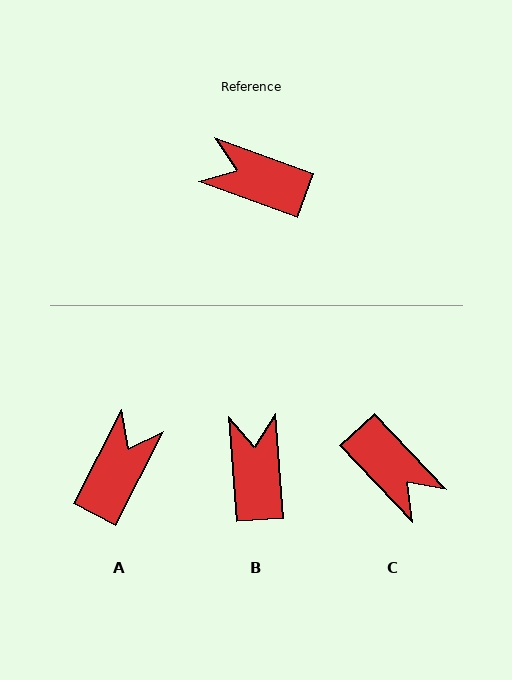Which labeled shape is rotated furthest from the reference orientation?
C, about 154 degrees away.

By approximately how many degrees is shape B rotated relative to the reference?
Approximately 66 degrees clockwise.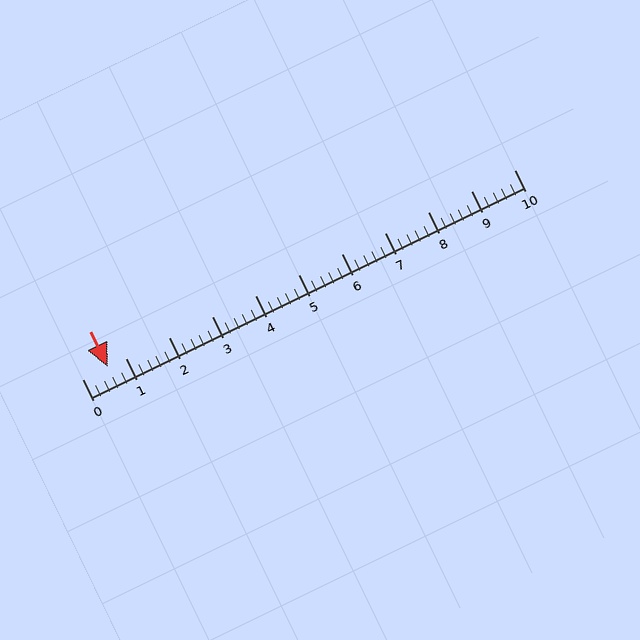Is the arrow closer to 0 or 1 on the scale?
The arrow is closer to 1.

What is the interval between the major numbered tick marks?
The major tick marks are spaced 1 units apart.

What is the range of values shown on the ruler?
The ruler shows values from 0 to 10.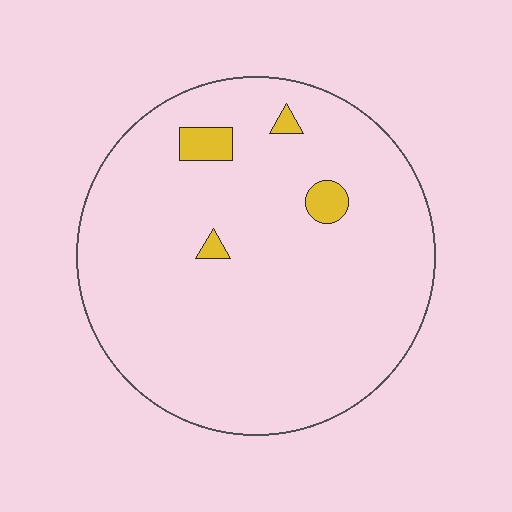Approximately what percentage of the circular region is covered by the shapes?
Approximately 5%.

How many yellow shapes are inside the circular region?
4.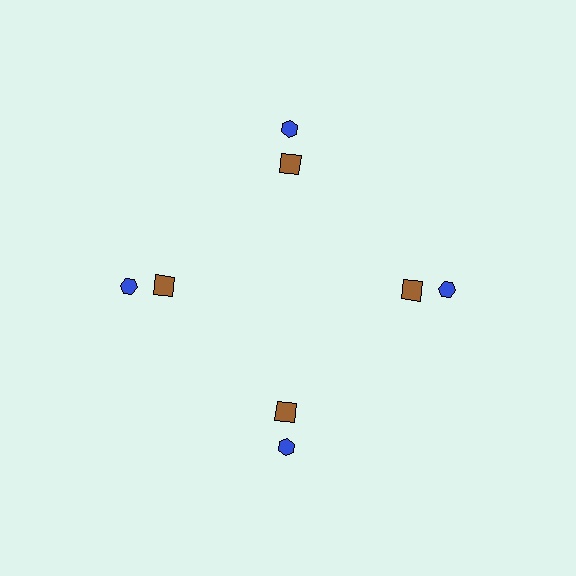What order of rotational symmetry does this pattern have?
This pattern has 4-fold rotational symmetry.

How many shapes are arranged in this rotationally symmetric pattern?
There are 8 shapes, arranged in 4 groups of 2.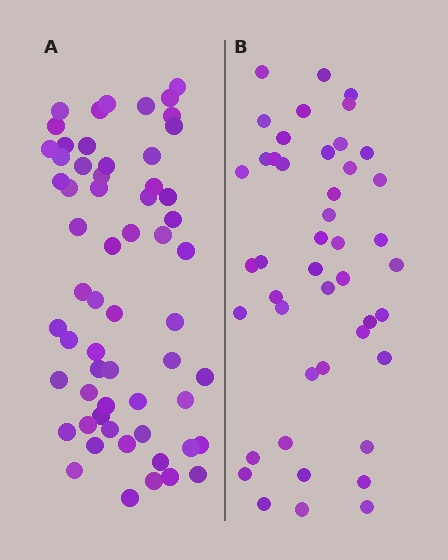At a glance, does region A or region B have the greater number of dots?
Region A (the left region) has more dots.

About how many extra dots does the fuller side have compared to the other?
Region A has approximately 15 more dots than region B.